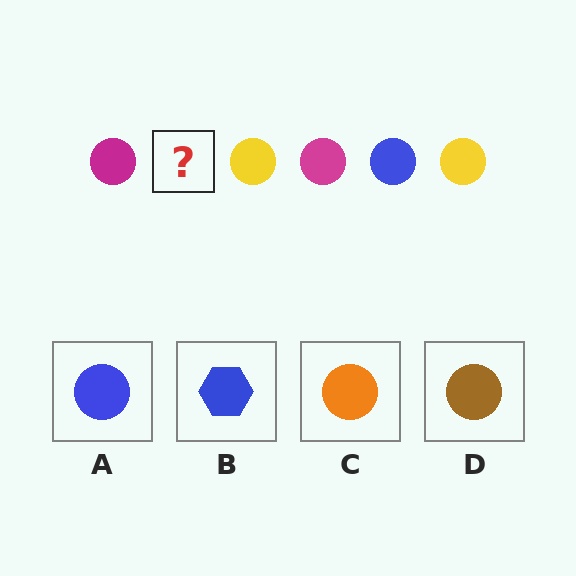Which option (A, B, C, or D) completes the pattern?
A.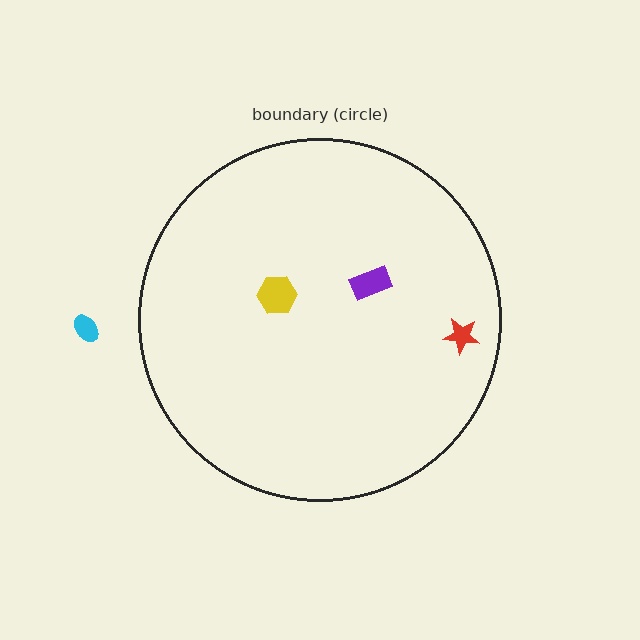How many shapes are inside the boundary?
3 inside, 1 outside.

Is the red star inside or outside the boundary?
Inside.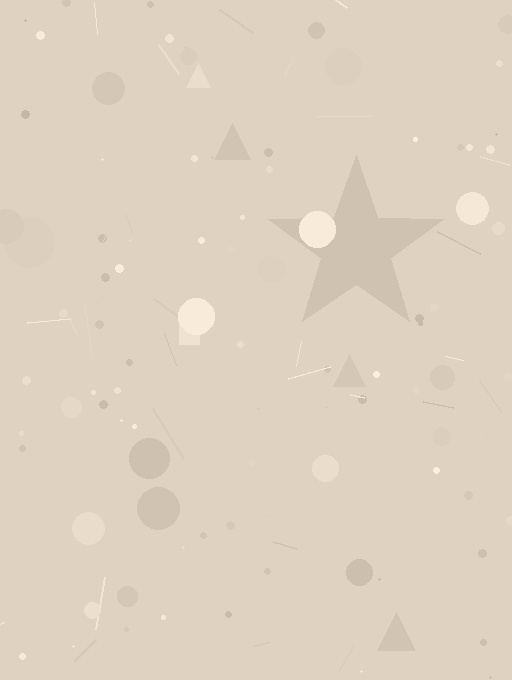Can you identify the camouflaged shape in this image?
The camouflaged shape is a star.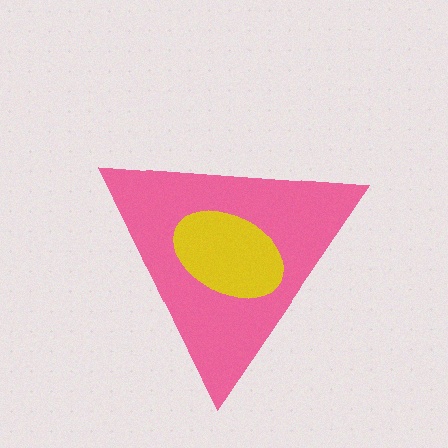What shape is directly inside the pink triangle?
The yellow ellipse.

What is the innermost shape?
The yellow ellipse.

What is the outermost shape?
The pink triangle.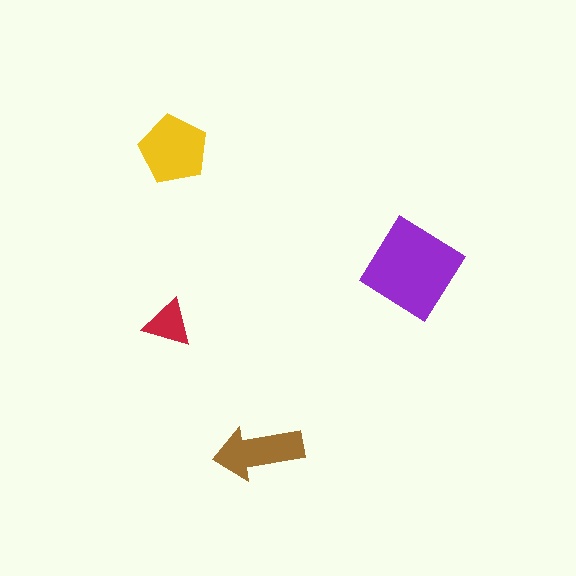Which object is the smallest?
The red triangle.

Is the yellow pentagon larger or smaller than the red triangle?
Larger.